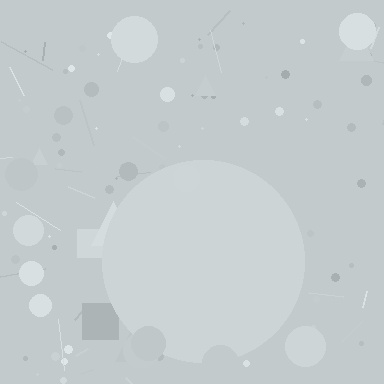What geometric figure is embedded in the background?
A circle is embedded in the background.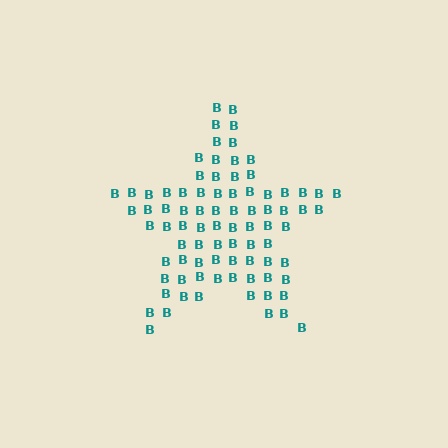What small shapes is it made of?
It is made of small letter B's.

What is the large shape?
The large shape is a star.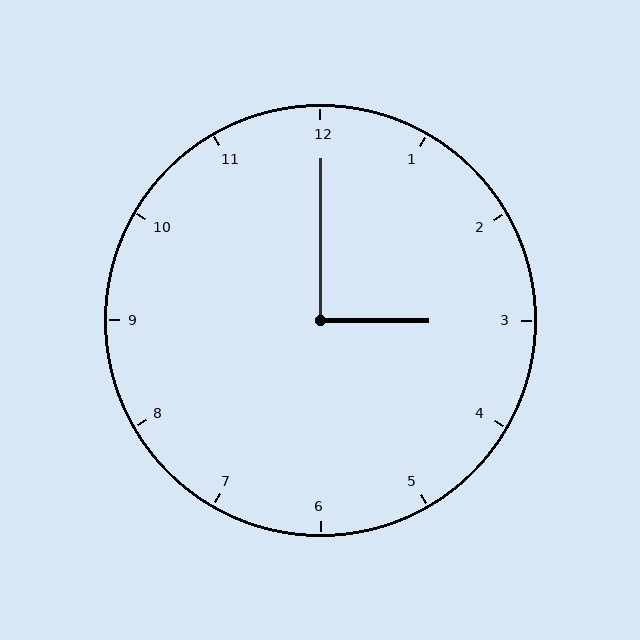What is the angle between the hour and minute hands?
Approximately 90 degrees.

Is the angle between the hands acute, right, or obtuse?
It is right.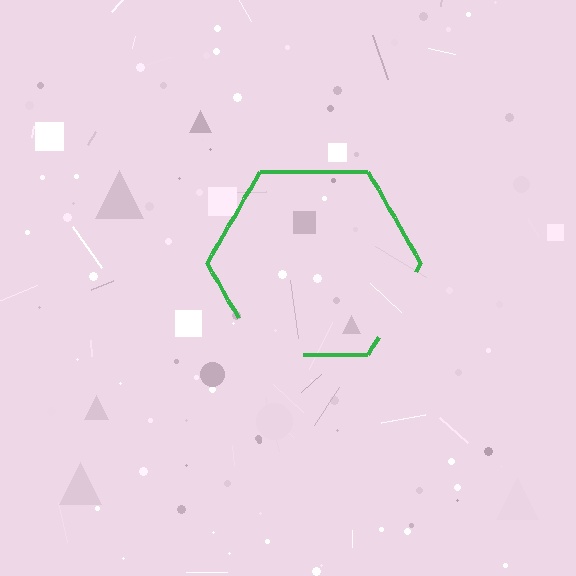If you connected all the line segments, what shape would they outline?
They would outline a hexagon.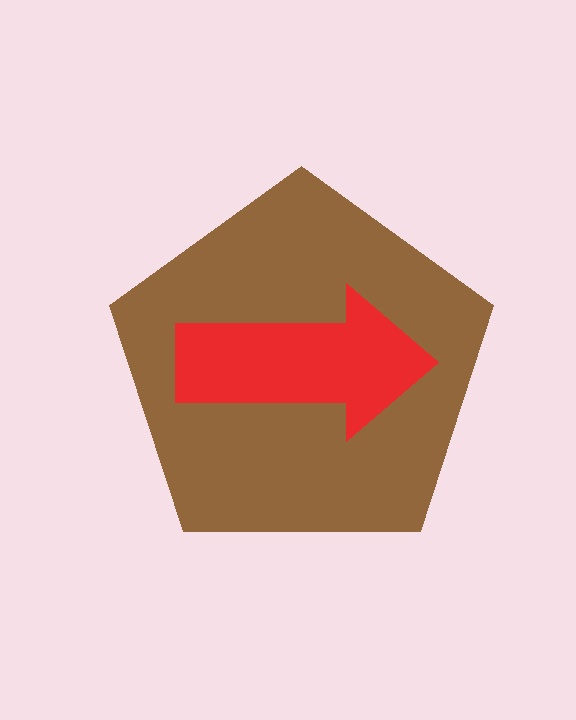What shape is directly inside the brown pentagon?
The red arrow.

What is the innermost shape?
The red arrow.